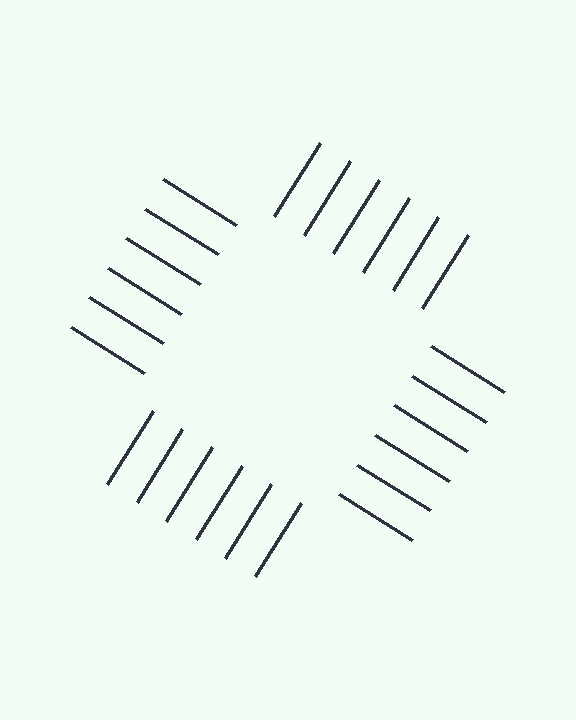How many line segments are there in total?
24 — 6 along each of the 4 edges.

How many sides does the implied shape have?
4 sides — the line-ends trace a square.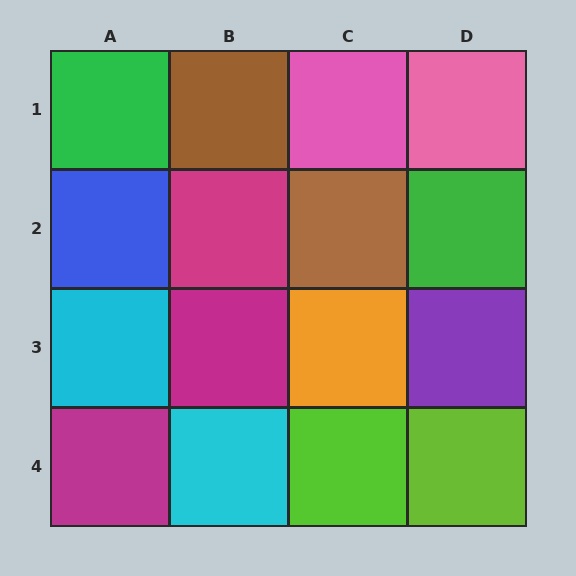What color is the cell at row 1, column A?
Green.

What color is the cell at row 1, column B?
Brown.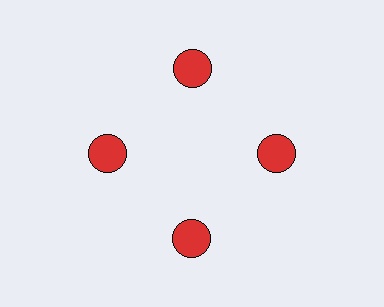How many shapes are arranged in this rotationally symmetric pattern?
There are 4 shapes, arranged in 4 groups of 1.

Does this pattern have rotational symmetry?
Yes, this pattern has 4-fold rotational symmetry. It looks the same after rotating 90 degrees around the center.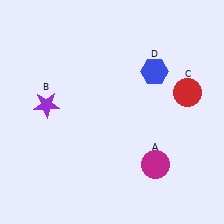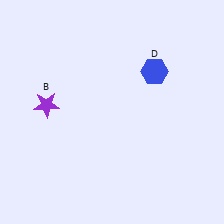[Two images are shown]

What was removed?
The magenta circle (A), the red circle (C) were removed in Image 2.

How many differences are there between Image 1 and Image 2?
There are 2 differences between the two images.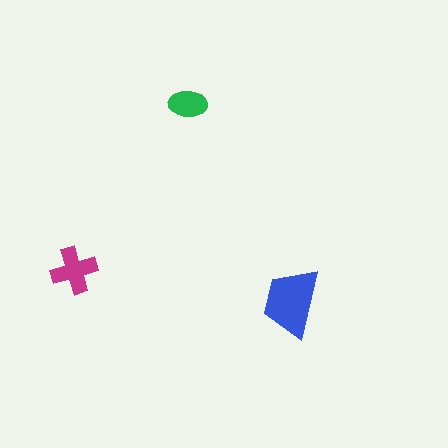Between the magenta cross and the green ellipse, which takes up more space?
The magenta cross.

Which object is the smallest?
The green ellipse.